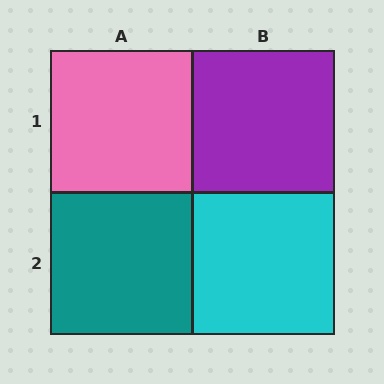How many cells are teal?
1 cell is teal.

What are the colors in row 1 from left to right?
Pink, purple.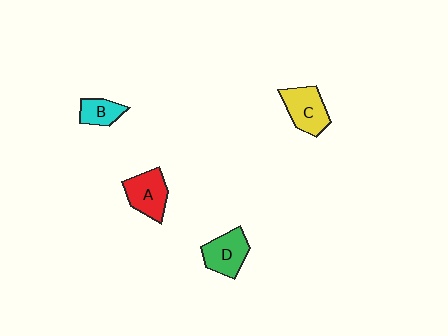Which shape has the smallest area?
Shape B (cyan).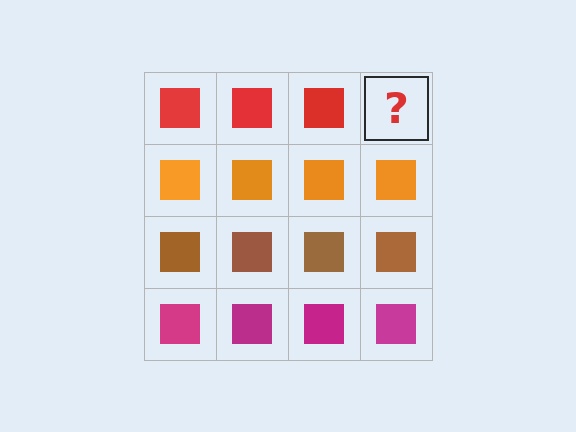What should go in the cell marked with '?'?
The missing cell should contain a red square.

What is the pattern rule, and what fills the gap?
The rule is that each row has a consistent color. The gap should be filled with a red square.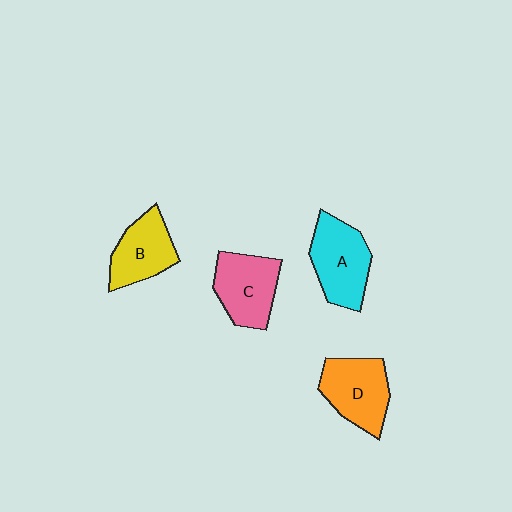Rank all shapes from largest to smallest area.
From largest to smallest: A (cyan), D (orange), C (pink), B (yellow).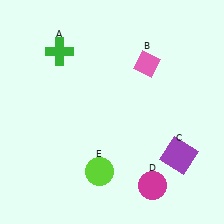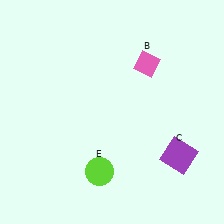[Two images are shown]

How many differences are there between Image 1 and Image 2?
There are 2 differences between the two images.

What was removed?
The green cross (A), the magenta circle (D) were removed in Image 2.